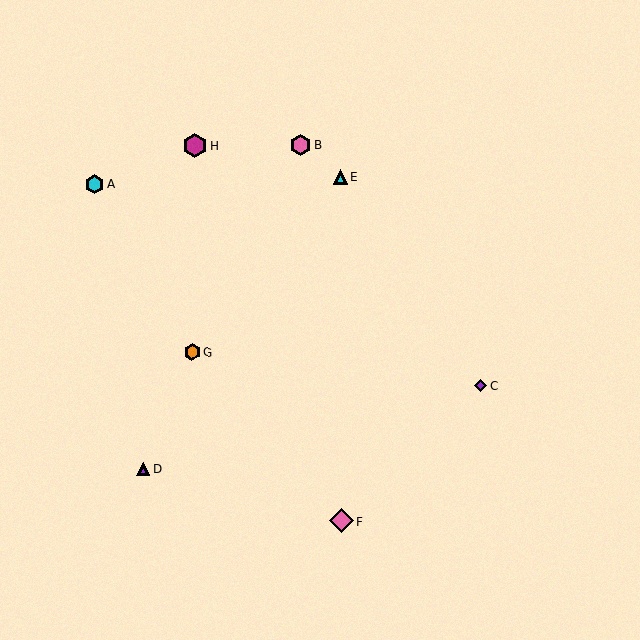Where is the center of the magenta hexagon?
The center of the magenta hexagon is at (195, 145).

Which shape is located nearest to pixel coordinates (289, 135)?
The pink hexagon (labeled B) at (301, 145) is nearest to that location.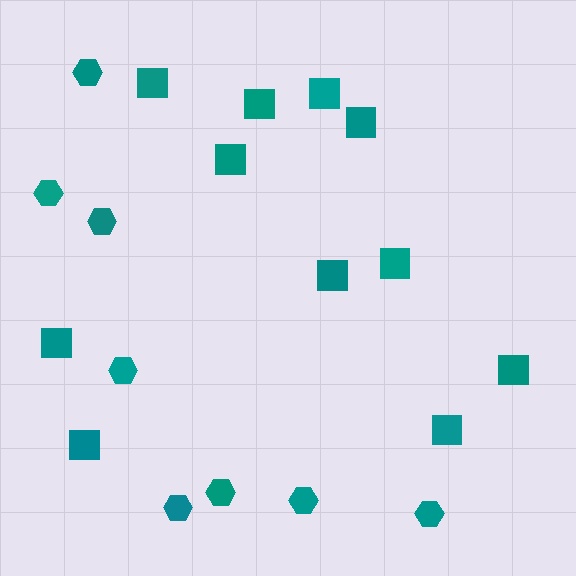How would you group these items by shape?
There are 2 groups: one group of hexagons (8) and one group of squares (11).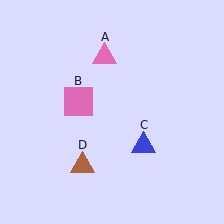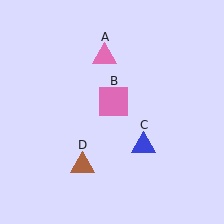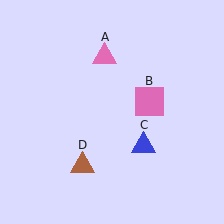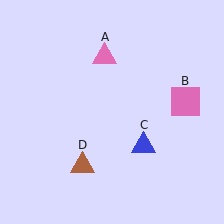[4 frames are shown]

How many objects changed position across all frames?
1 object changed position: pink square (object B).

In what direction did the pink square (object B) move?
The pink square (object B) moved right.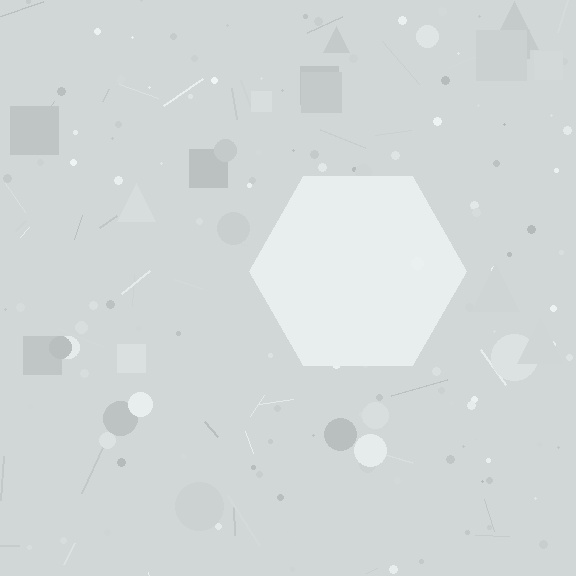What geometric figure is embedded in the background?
A hexagon is embedded in the background.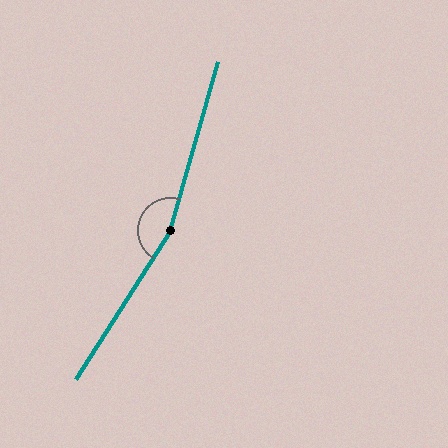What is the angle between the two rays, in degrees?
Approximately 163 degrees.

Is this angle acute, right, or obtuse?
It is obtuse.